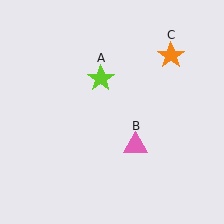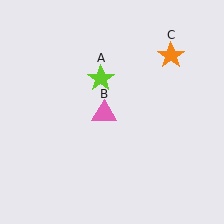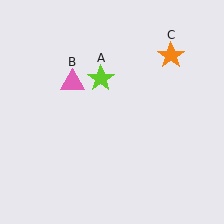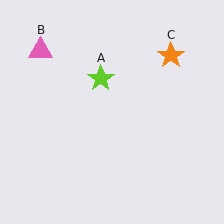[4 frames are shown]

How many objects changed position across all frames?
1 object changed position: pink triangle (object B).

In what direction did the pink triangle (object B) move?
The pink triangle (object B) moved up and to the left.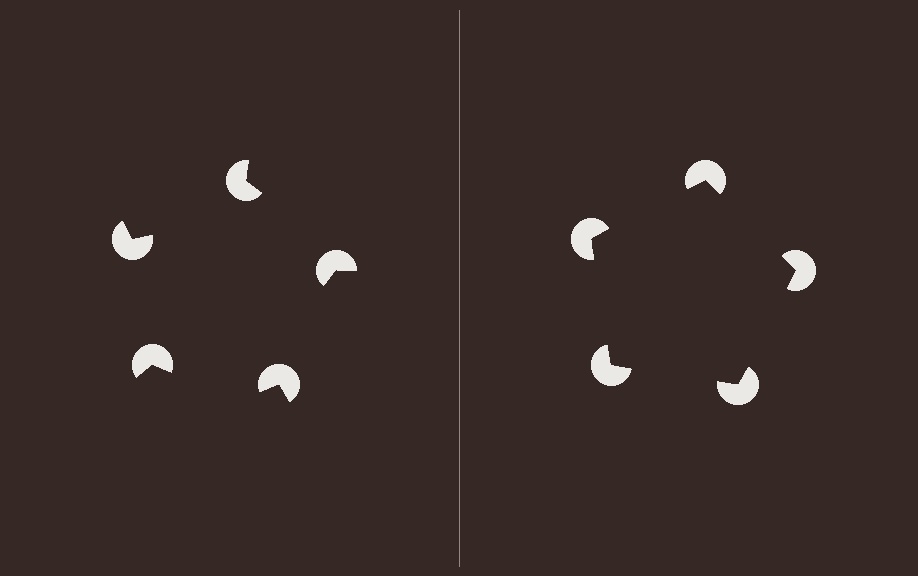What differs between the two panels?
The pac-man discs are positioned identically on both sides; only the wedge orientations differ. On the right they align to a pentagon; on the left they are misaligned.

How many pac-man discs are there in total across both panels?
10 — 5 on each side.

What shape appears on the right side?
An illusory pentagon.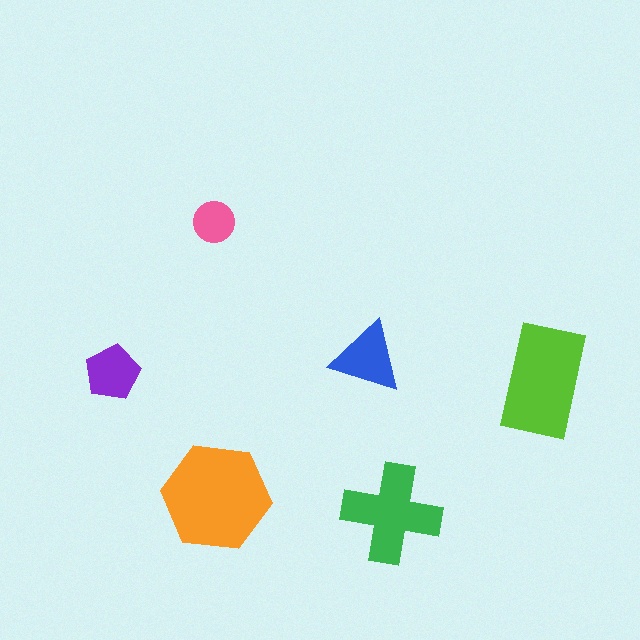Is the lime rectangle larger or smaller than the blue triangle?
Larger.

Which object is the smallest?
The pink circle.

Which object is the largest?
The orange hexagon.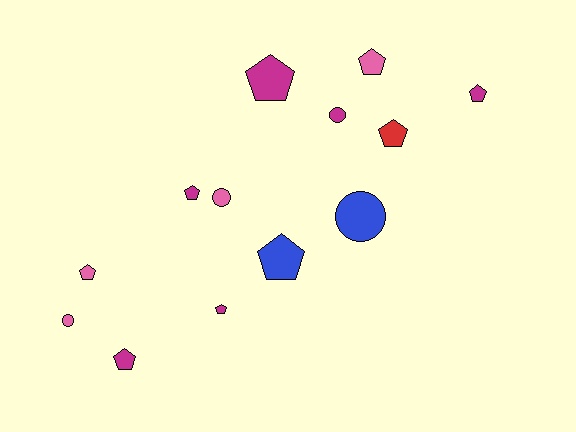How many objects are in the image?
There are 13 objects.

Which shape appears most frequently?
Pentagon, with 9 objects.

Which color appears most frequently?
Magenta, with 6 objects.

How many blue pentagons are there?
There is 1 blue pentagon.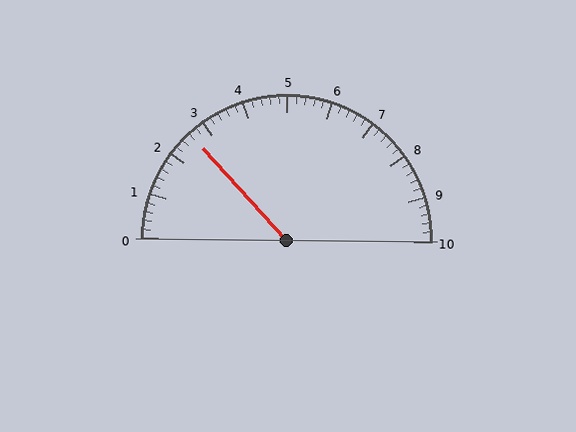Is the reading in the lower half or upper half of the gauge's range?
The reading is in the lower half of the range (0 to 10).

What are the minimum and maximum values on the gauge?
The gauge ranges from 0 to 10.